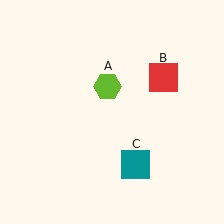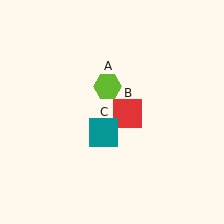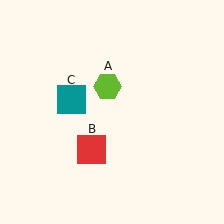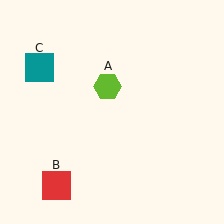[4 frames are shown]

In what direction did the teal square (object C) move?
The teal square (object C) moved up and to the left.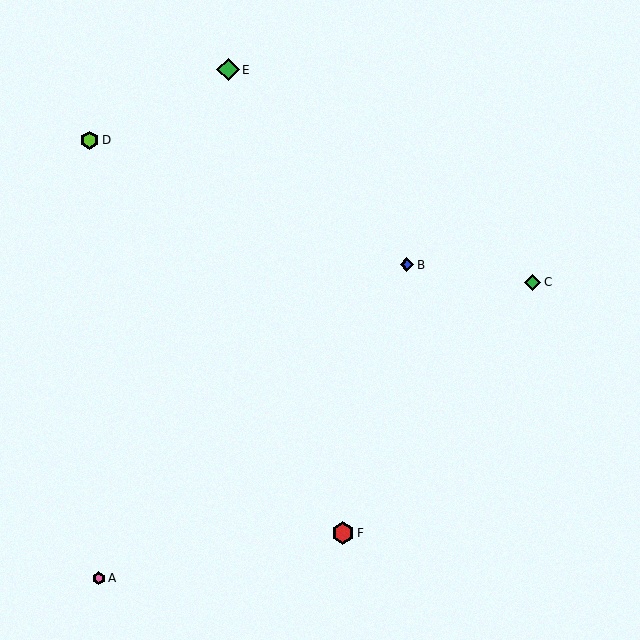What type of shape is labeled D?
Shape D is a lime hexagon.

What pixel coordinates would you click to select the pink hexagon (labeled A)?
Click at (99, 578) to select the pink hexagon A.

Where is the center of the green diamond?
The center of the green diamond is at (533, 282).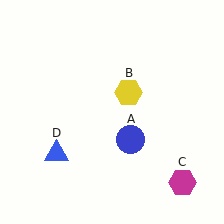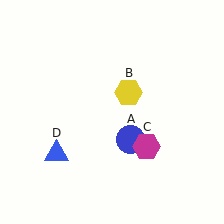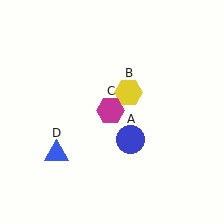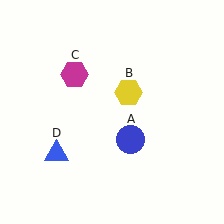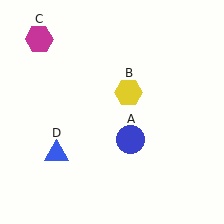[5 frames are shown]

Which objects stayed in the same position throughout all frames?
Blue circle (object A) and yellow hexagon (object B) and blue triangle (object D) remained stationary.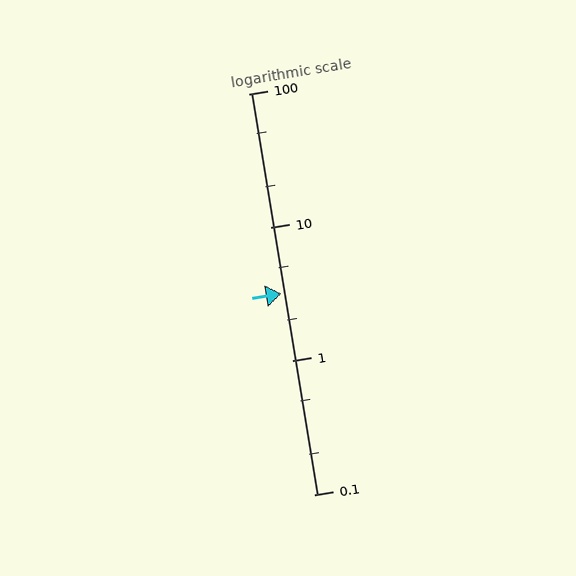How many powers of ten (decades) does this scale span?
The scale spans 3 decades, from 0.1 to 100.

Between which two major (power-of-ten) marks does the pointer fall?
The pointer is between 1 and 10.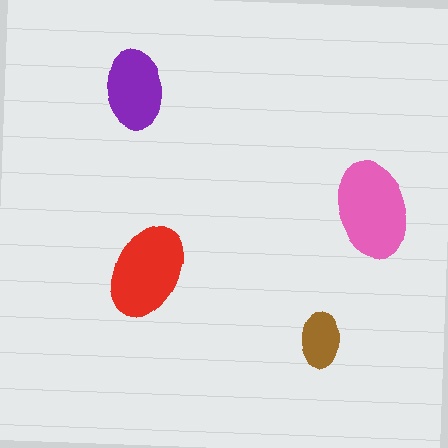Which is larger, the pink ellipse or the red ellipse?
The pink one.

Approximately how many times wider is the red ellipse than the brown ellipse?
About 1.5 times wider.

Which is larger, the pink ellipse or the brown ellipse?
The pink one.